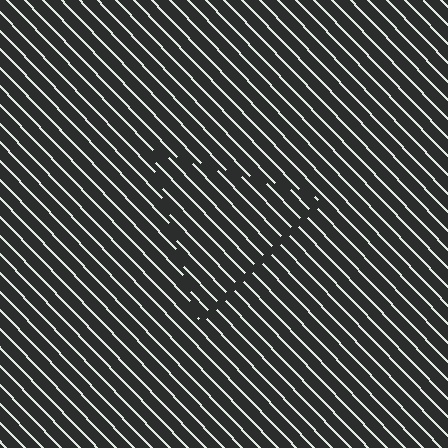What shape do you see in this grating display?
An illusory triangle. The interior of the shape contains the same grating, shifted by half a period — the contour is defined by the phase discontinuity where line-ends from the inner and outer gratings abut.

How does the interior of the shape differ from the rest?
The interior of the shape contains the same grating, shifted by half a period — the contour is defined by the phase discontinuity where line-ends from the inner and outer gratings abut.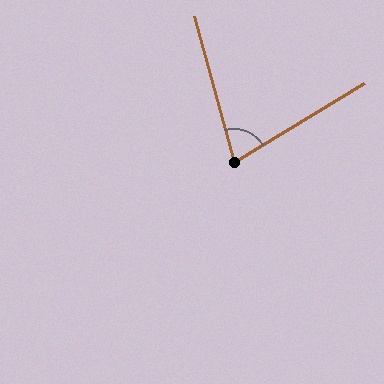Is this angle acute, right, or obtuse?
It is acute.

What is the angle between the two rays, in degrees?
Approximately 74 degrees.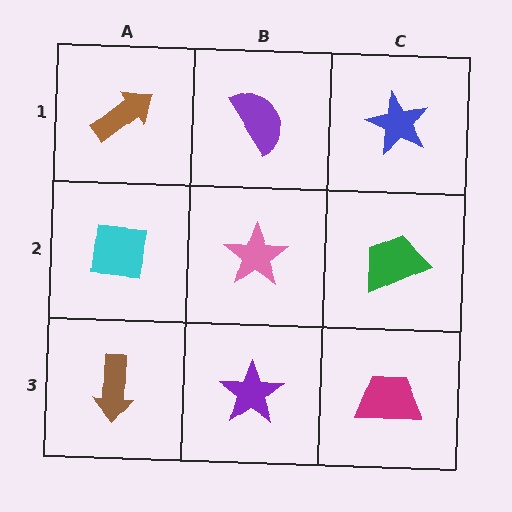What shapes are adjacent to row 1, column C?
A green trapezoid (row 2, column C), a purple semicircle (row 1, column B).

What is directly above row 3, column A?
A cyan square.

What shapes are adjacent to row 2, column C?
A blue star (row 1, column C), a magenta trapezoid (row 3, column C), a pink star (row 2, column B).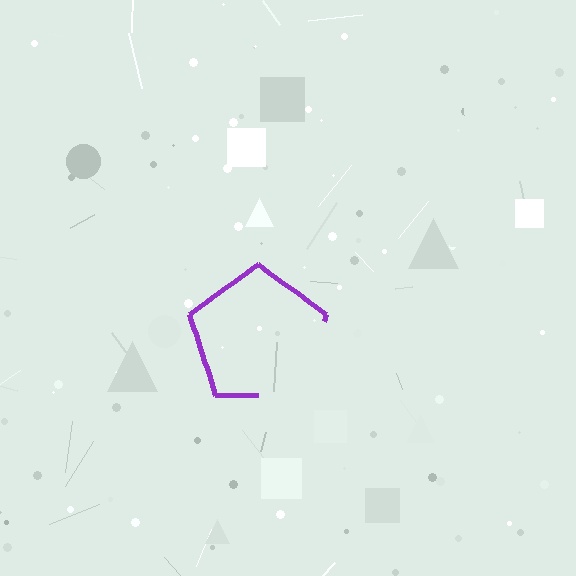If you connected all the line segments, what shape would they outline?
They would outline a pentagon.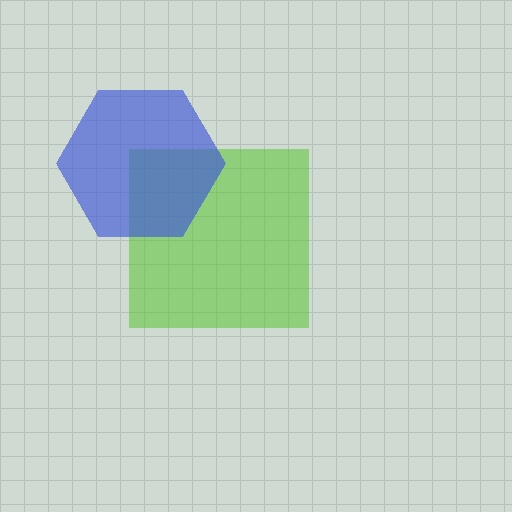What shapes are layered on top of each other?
The layered shapes are: a lime square, a blue hexagon.